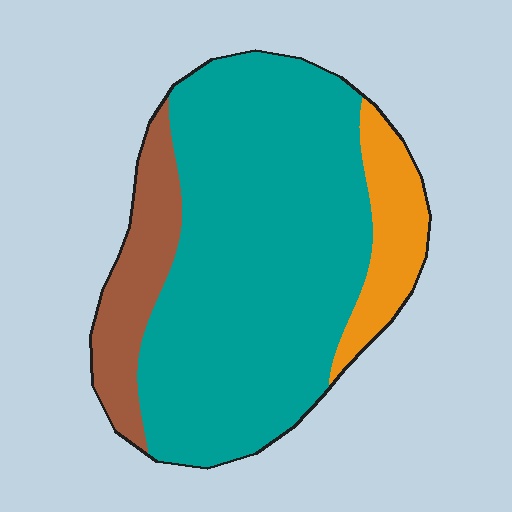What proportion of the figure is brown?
Brown takes up about one sixth (1/6) of the figure.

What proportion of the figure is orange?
Orange covers roughly 10% of the figure.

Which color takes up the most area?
Teal, at roughly 75%.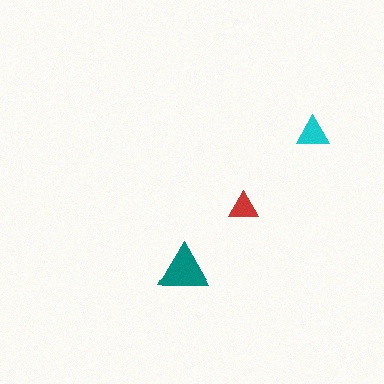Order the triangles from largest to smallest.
the teal one, the cyan one, the red one.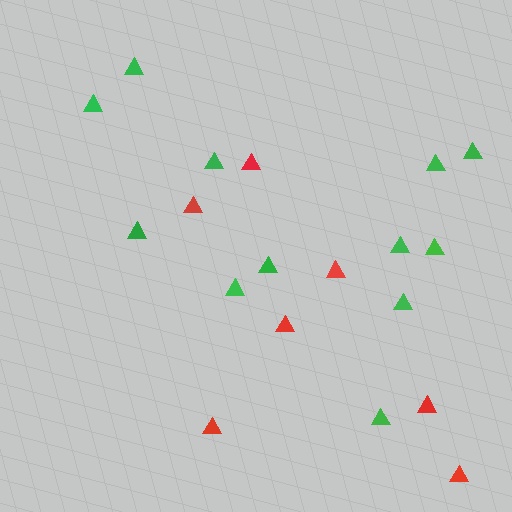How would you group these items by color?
There are 2 groups: one group of red triangles (7) and one group of green triangles (12).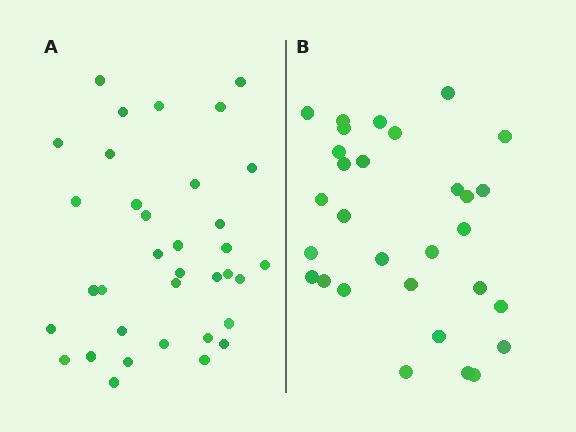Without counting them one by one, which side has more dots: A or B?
Region A (the left region) has more dots.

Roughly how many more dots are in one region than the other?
Region A has about 5 more dots than region B.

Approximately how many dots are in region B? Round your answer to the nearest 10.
About 30 dots.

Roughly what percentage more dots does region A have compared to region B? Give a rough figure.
About 15% more.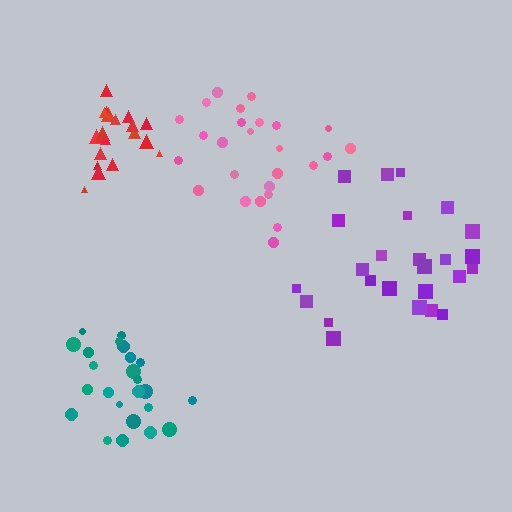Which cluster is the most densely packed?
Red.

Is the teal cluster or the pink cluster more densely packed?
Teal.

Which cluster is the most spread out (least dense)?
Purple.